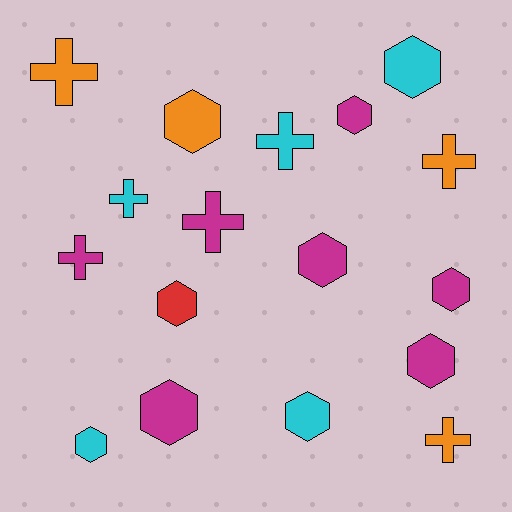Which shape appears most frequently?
Hexagon, with 10 objects.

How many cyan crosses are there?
There are 2 cyan crosses.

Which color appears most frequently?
Magenta, with 7 objects.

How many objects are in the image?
There are 17 objects.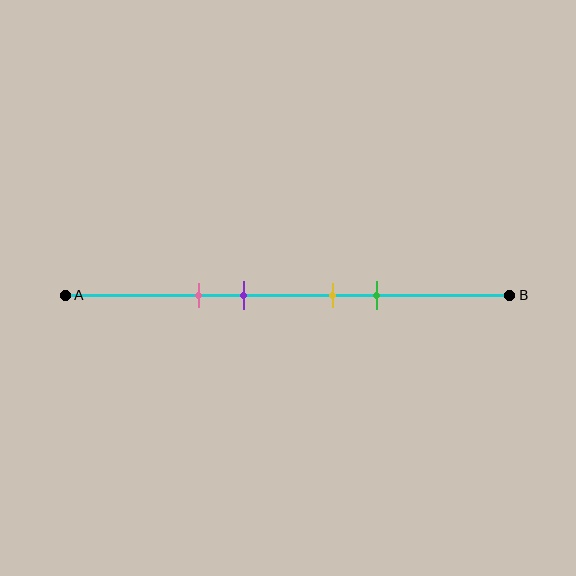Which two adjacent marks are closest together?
The yellow and green marks are the closest adjacent pair.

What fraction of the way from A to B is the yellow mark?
The yellow mark is approximately 60% (0.6) of the way from A to B.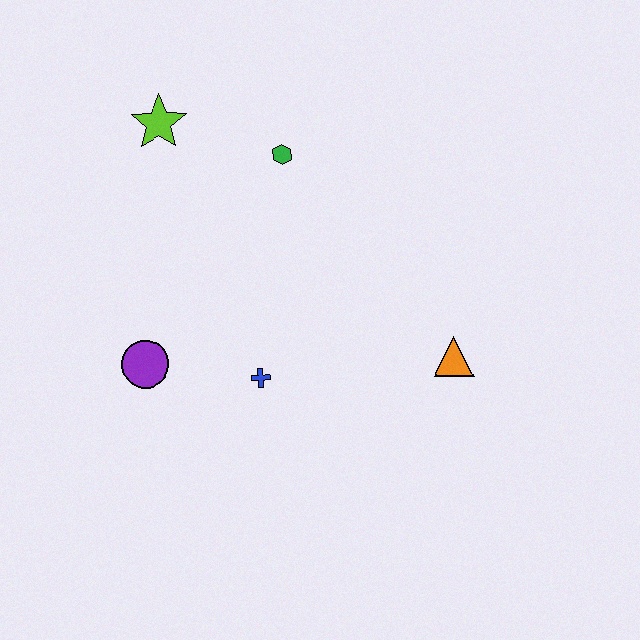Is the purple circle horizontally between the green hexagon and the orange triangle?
No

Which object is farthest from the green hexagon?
The orange triangle is farthest from the green hexagon.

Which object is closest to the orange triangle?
The blue cross is closest to the orange triangle.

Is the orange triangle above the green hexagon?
No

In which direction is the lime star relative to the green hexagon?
The lime star is to the left of the green hexagon.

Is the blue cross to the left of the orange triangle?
Yes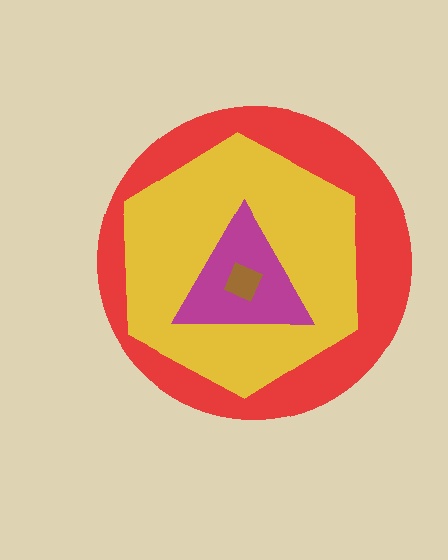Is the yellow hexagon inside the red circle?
Yes.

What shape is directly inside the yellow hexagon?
The magenta triangle.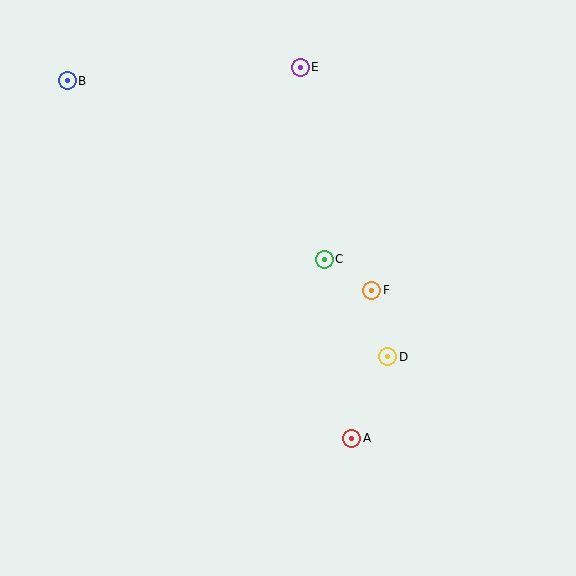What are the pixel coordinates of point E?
Point E is at (300, 68).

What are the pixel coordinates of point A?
Point A is at (352, 438).